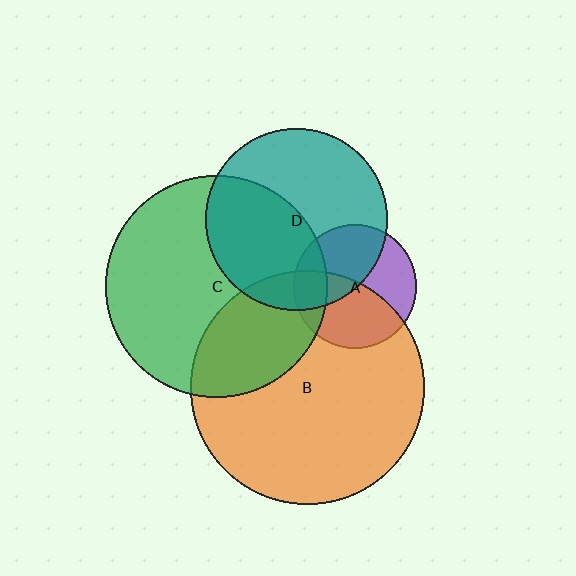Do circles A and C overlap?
Yes.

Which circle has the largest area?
Circle B (orange).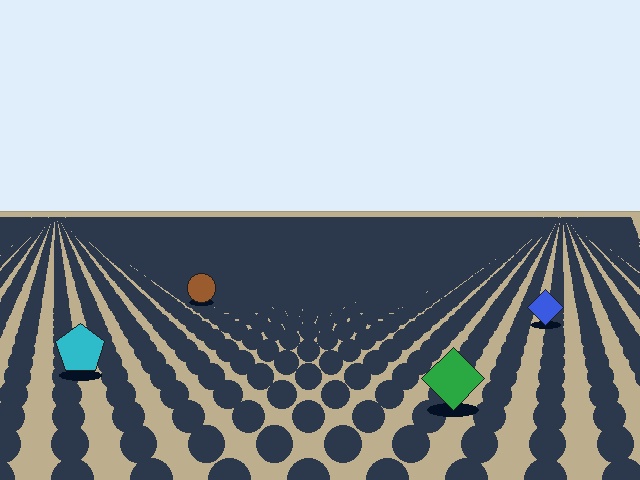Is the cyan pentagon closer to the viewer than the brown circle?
Yes. The cyan pentagon is closer — you can tell from the texture gradient: the ground texture is coarser near it.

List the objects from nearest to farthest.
From nearest to farthest: the green diamond, the cyan pentagon, the blue diamond, the brown circle.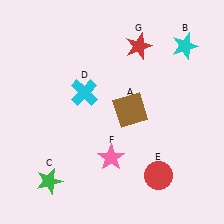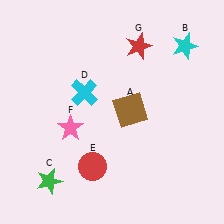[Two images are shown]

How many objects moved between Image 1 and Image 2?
2 objects moved between the two images.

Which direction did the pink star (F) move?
The pink star (F) moved left.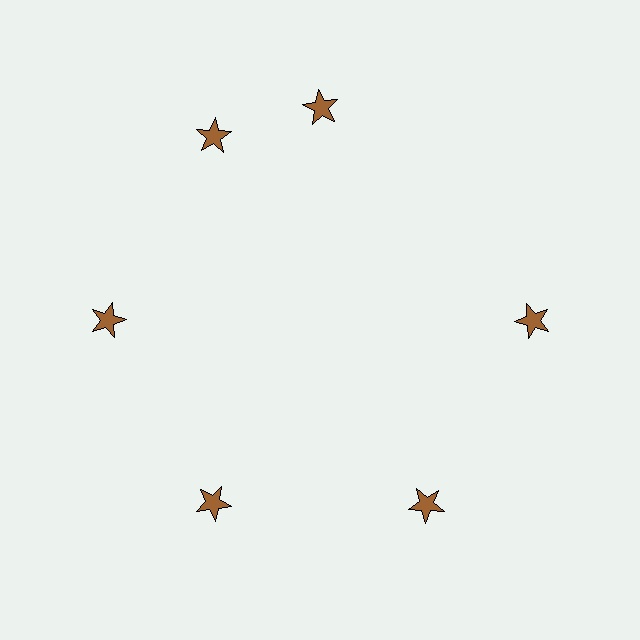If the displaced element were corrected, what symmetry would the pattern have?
It would have 6-fold rotational symmetry — the pattern would map onto itself every 60 degrees.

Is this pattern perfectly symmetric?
No. The 6 brown stars are arranged in a ring, but one element near the 1 o'clock position is rotated out of alignment along the ring, breaking the 6-fold rotational symmetry.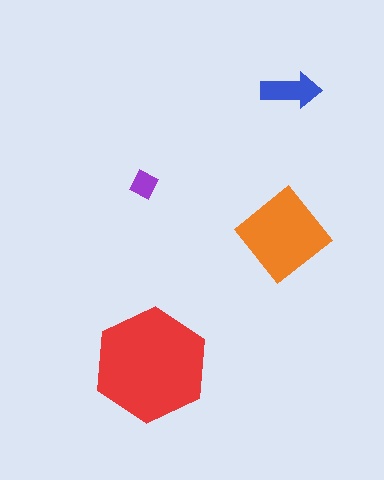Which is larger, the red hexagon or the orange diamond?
The red hexagon.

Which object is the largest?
The red hexagon.